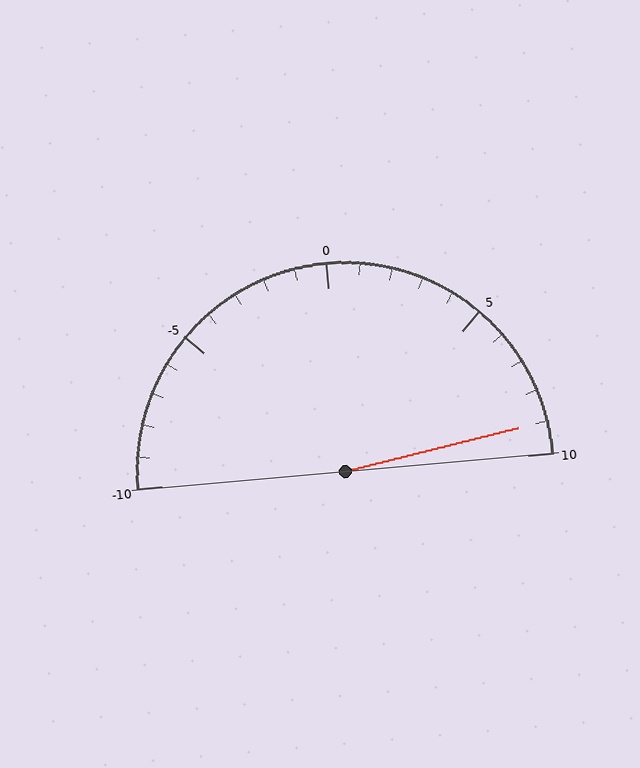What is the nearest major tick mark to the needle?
The nearest major tick mark is 10.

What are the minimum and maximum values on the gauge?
The gauge ranges from -10 to 10.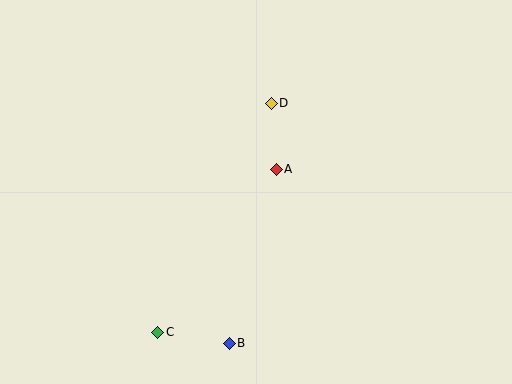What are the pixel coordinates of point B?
Point B is at (229, 343).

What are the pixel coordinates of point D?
Point D is at (271, 103).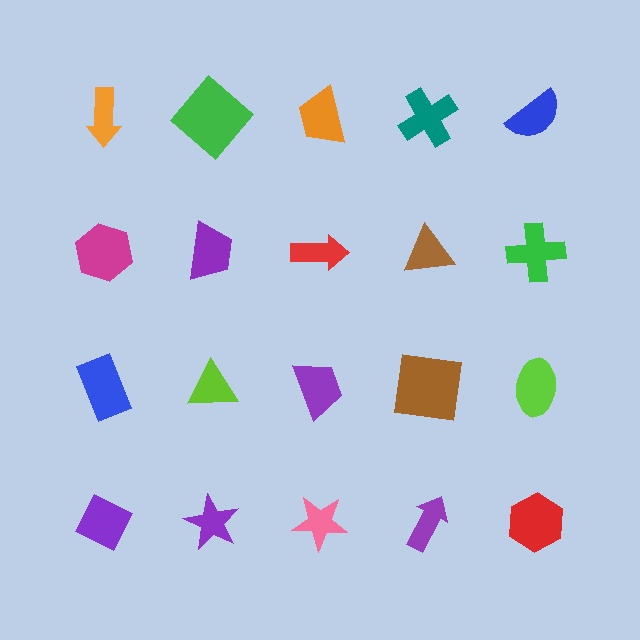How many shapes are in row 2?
5 shapes.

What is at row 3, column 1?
A blue rectangle.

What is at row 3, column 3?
A purple trapezoid.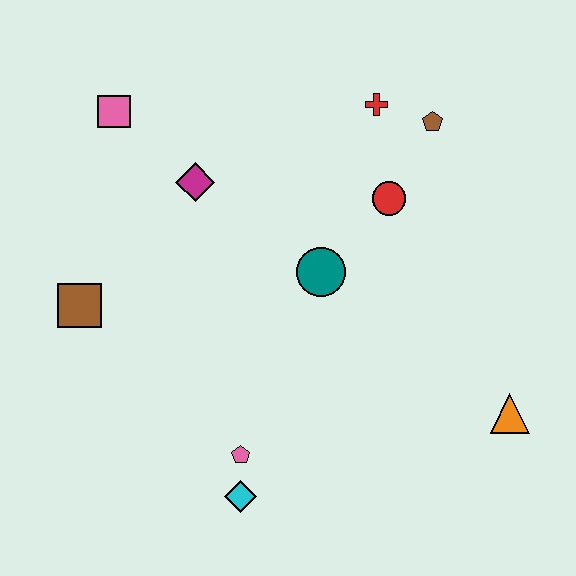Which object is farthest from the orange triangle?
The pink square is farthest from the orange triangle.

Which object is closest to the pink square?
The magenta diamond is closest to the pink square.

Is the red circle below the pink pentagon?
No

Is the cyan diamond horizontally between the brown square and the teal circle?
Yes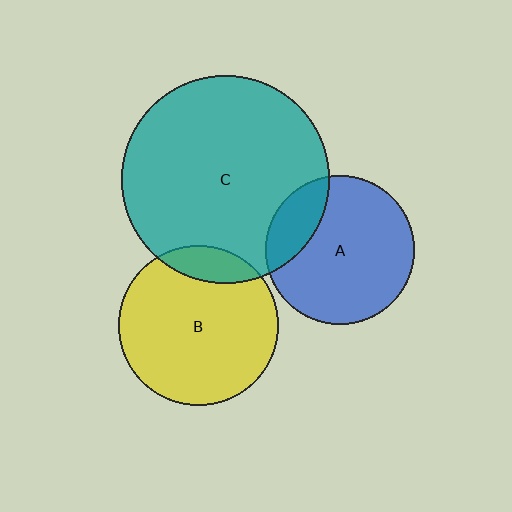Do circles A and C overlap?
Yes.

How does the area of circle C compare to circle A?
Approximately 1.9 times.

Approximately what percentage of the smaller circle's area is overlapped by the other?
Approximately 20%.